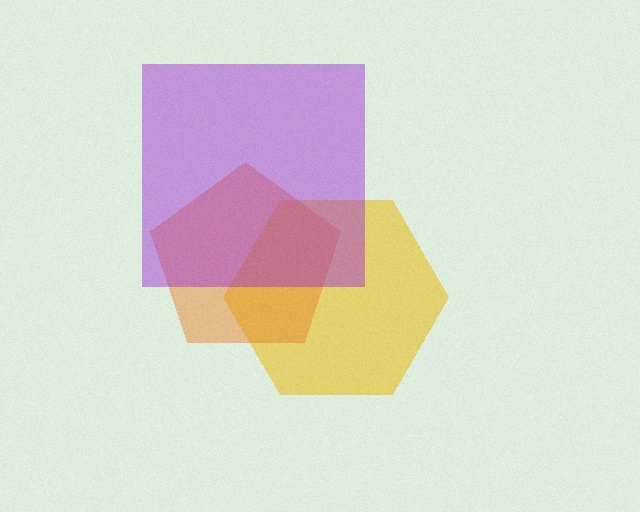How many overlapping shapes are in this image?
There are 3 overlapping shapes in the image.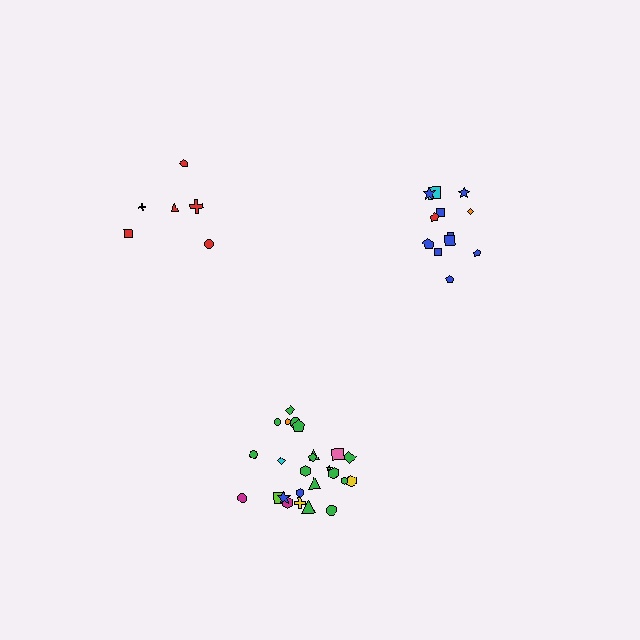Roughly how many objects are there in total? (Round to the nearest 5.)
Roughly 45 objects in total.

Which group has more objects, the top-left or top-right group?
The top-right group.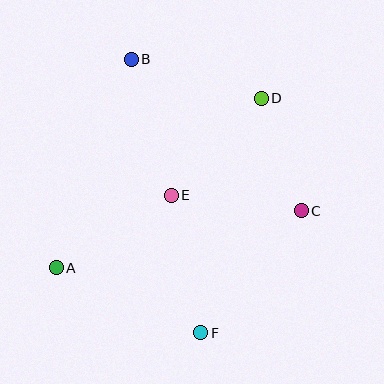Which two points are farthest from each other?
Points B and F are farthest from each other.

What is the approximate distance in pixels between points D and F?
The distance between D and F is approximately 242 pixels.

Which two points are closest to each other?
Points C and D are closest to each other.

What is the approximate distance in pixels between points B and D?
The distance between B and D is approximately 136 pixels.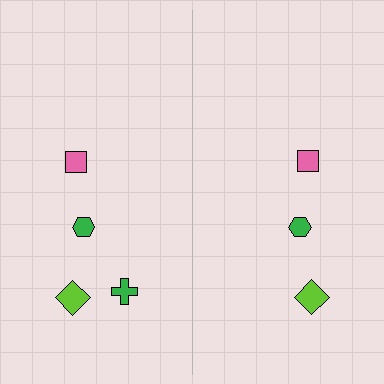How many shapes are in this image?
There are 7 shapes in this image.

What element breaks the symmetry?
A green cross is missing from the right side.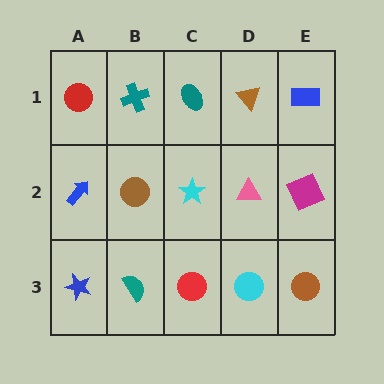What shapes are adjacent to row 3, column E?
A magenta square (row 2, column E), a cyan circle (row 3, column D).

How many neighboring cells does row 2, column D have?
4.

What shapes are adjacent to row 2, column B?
A teal cross (row 1, column B), a teal semicircle (row 3, column B), a blue arrow (row 2, column A), a cyan star (row 2, column C).